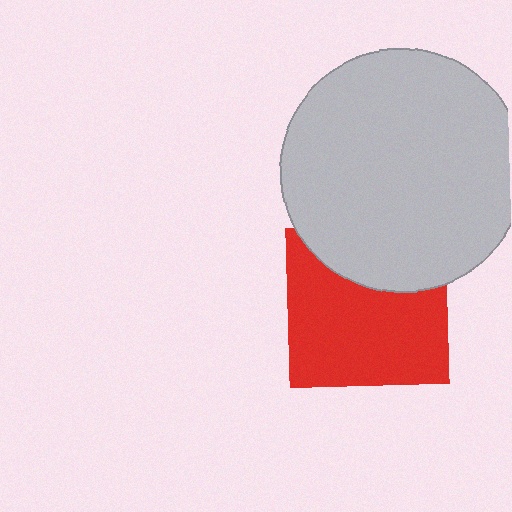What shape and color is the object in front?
The object in front is a light gray circle.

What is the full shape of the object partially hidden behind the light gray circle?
The partially hidden object is a red square.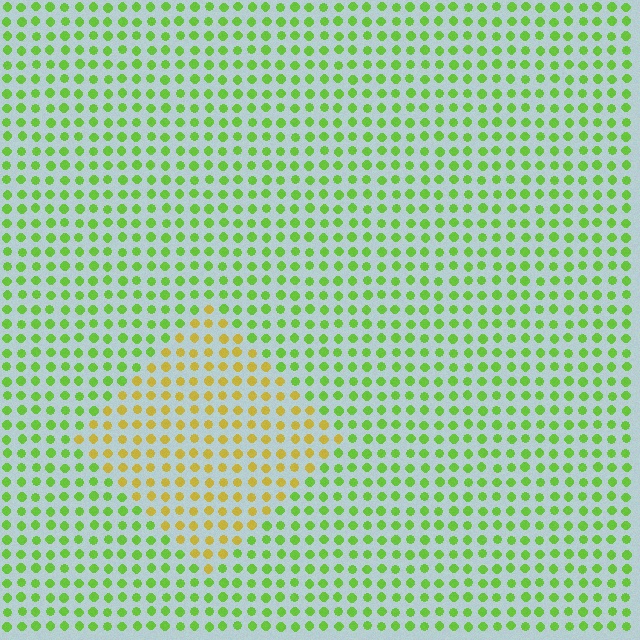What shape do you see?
I see a diamond.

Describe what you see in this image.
The image is filled with small lime elements in a uniform arrangement. A diamond-shaped region is visible where the elements are tinted to a slightly different hue, forming a subtle color boundary.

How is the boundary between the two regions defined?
The boundary is defined purely by a slight shift in hue (about 49 degrees). Spacing, size, and orientation are identical on both sides.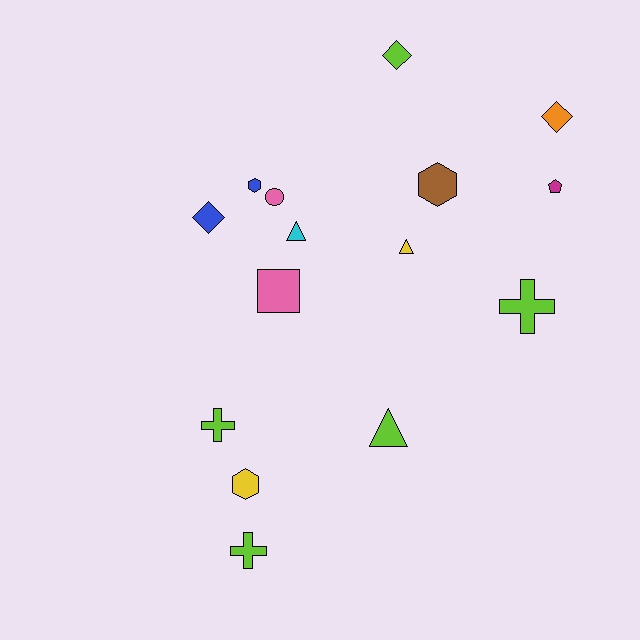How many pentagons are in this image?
There is 1 pentagon.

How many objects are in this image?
There are 15 objects.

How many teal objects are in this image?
There are no teal objects.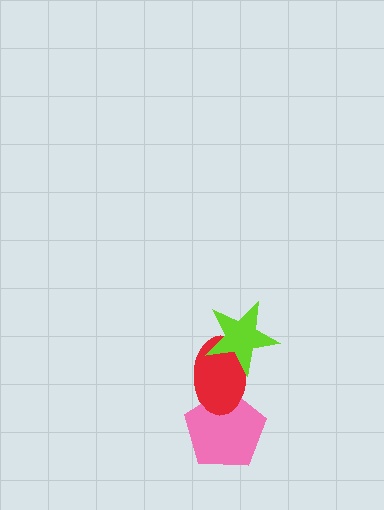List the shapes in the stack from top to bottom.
From top to bottom: the lime star, the red ellipse, the pink pentagon.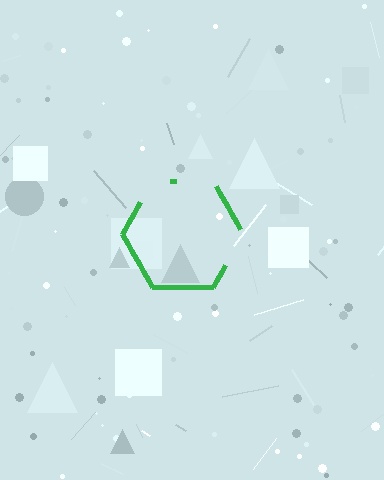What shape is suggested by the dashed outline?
The dashed outline suggests a hexagon.